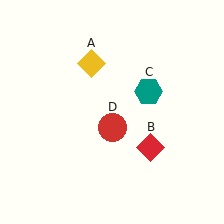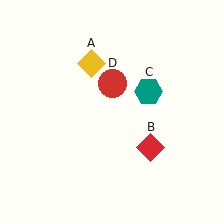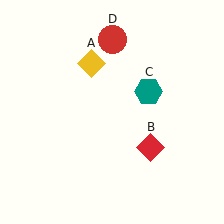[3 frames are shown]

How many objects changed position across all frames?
1 object changed position: red circle (object D).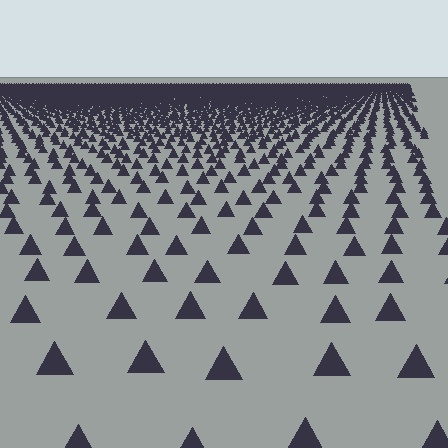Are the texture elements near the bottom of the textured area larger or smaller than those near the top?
Larger. Near the bottom, elements are closer to the viewer and appear at a bigger on-screen size.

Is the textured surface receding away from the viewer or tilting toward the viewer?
The surface is receding away from the viewer. Texture elements get smaller and denser toward the top.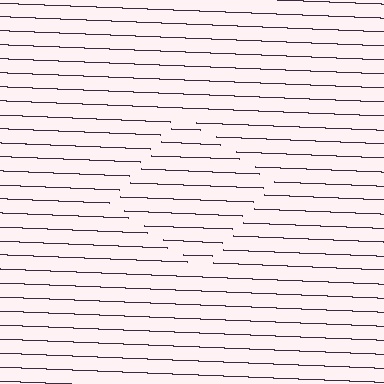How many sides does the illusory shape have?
4 sides — the line-ends trace a square.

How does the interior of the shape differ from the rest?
The interior of the shape contains the same grating, shifted by half a period — the contour is defined by the phase discontinuity where line-ends from the inner and outer gratings abut.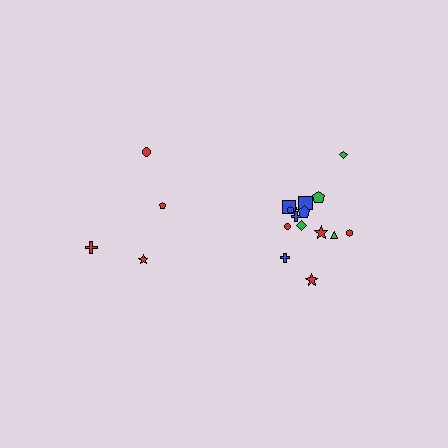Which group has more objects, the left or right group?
The right group.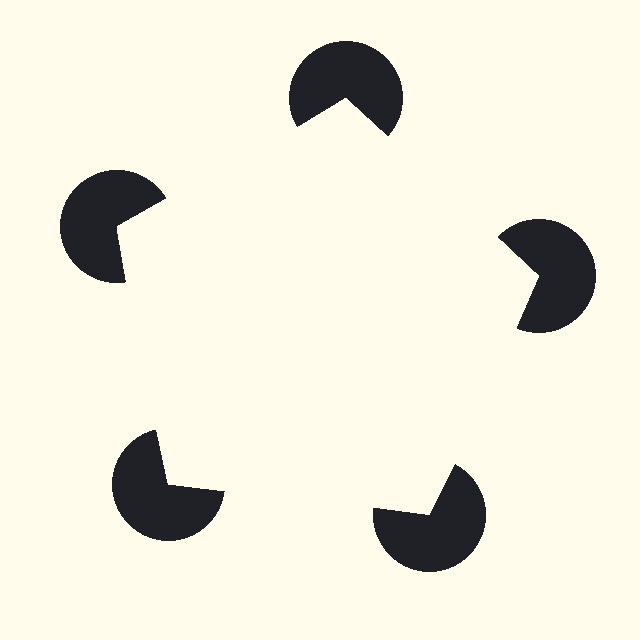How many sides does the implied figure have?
5 sides.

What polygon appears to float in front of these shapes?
An illusory pentagon — its edges are inferred from the aligned wedge cuts in the pac-man discs, not physically drawn.